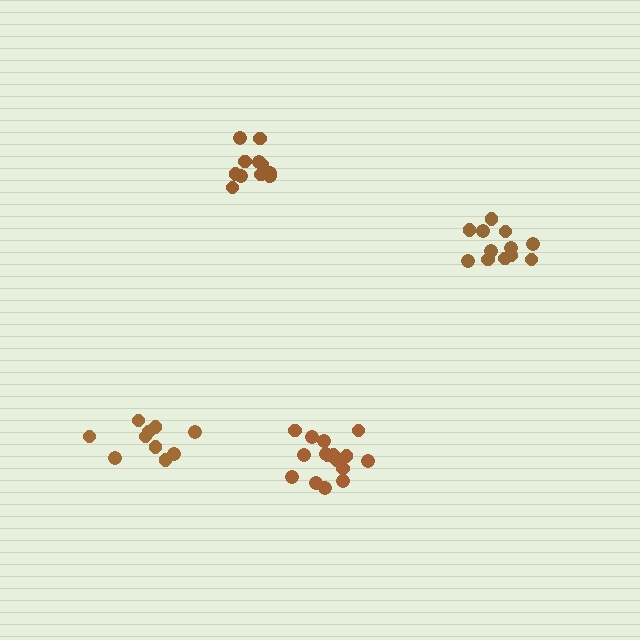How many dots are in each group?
Group 1: 12 dots, Group 2: 12 dots, Group 3: 16 dots, Group 4: 10 dots (50 total).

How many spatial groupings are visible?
There are 4 spatial groupings.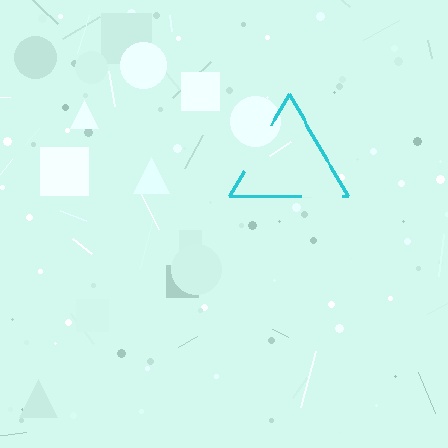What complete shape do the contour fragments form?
The contour fragments form a triangle.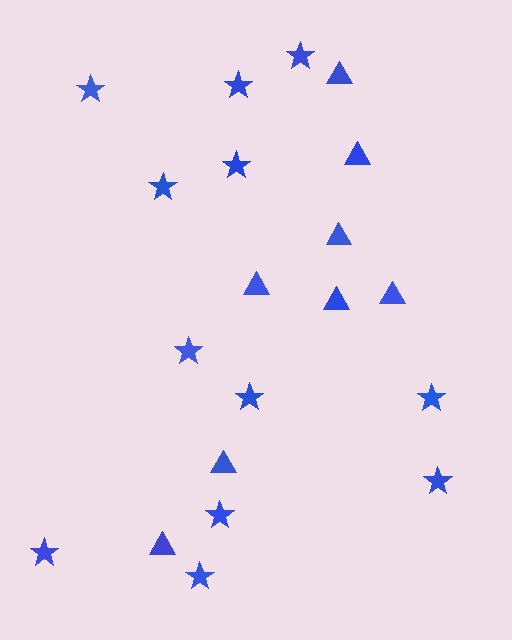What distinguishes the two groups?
There are 2 groups: one group of stars (12) and one group of triangles (8).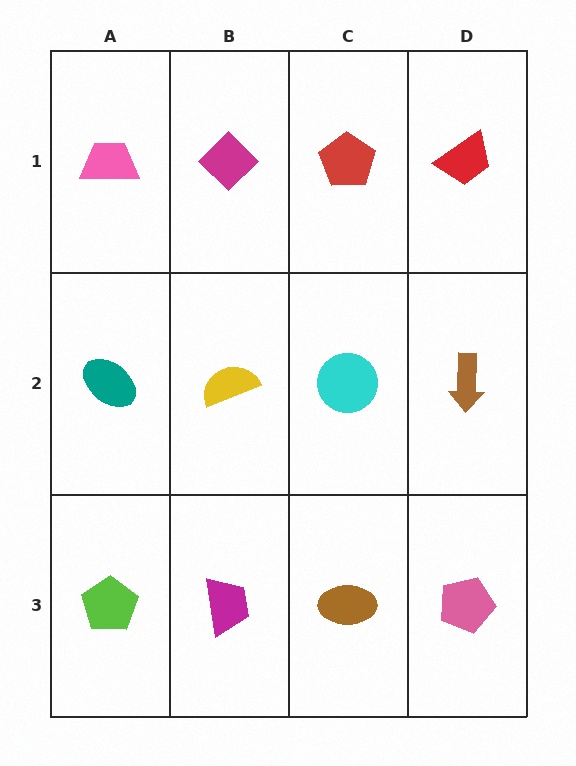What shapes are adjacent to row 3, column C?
A cyan circle (row 2, column C), a magenta trapezoid (row 3, column B), a pink pentagon (row 3, column D).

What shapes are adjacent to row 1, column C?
A cyan circle (row 2, column C), a magenta diamond (row 1, column B), a red trapezoid (row 1, column D).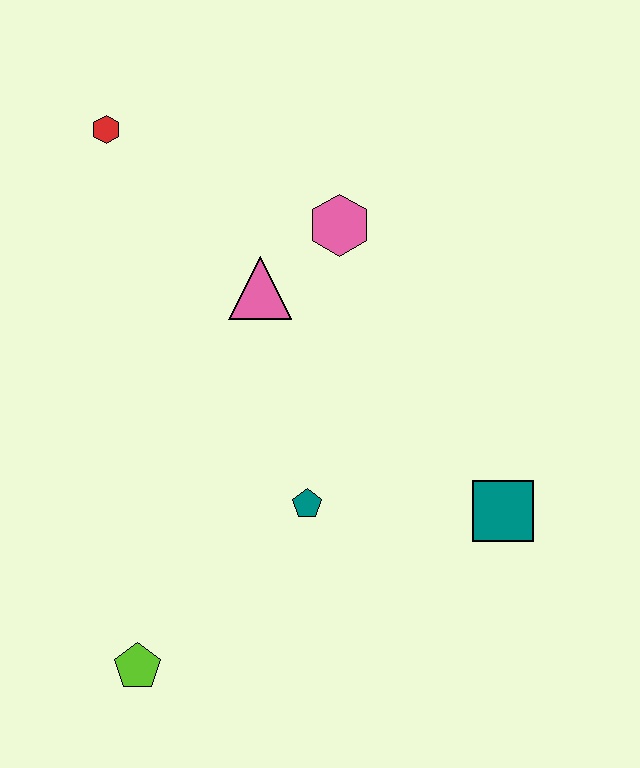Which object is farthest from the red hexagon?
The teal square is farthest from the red hexagon.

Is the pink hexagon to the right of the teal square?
No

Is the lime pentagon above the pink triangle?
No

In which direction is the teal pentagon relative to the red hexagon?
The teal pentagon is below the red hexagon.